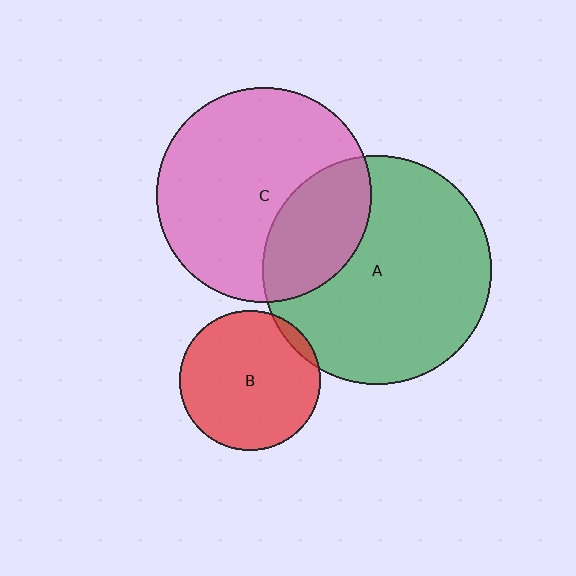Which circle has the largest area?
Circle A (green).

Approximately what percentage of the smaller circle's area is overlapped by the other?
Approximately 5%.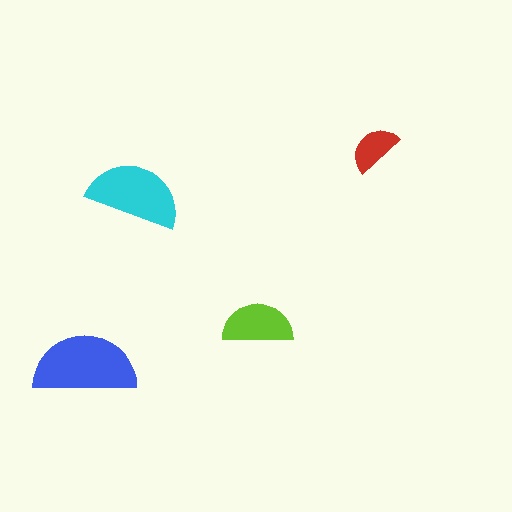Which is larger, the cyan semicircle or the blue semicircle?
The blue one.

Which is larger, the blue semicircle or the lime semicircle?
The blue one.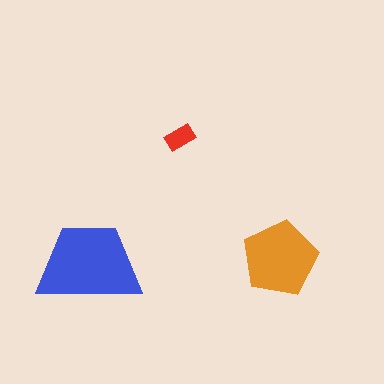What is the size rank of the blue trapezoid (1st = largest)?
1st.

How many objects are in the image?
There are 3 objects in the image.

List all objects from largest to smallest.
The blue trapezoid, the orange pentagon, the red rectangle.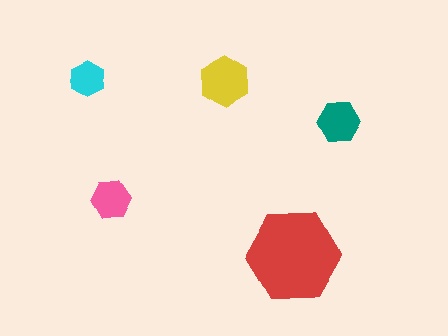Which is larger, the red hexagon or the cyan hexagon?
The red one.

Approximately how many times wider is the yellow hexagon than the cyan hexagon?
About 1.5 times wider.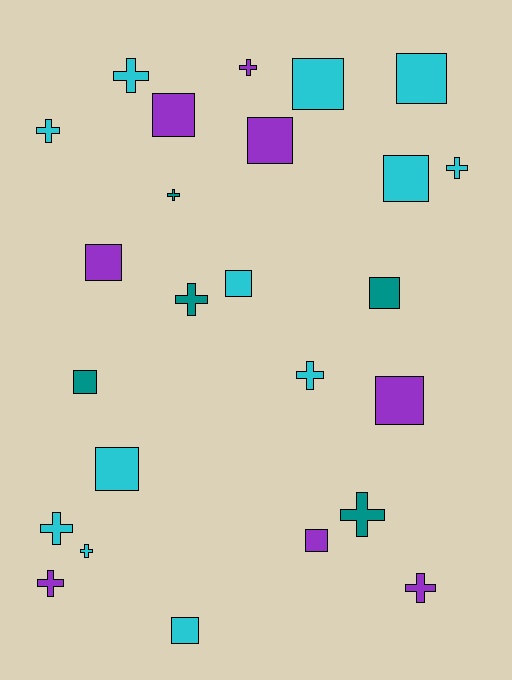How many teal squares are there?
There are 2 teal squares.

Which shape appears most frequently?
Square, with 13 objects.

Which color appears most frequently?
Cyan, with 12 objects.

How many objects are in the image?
There are 25 objects.